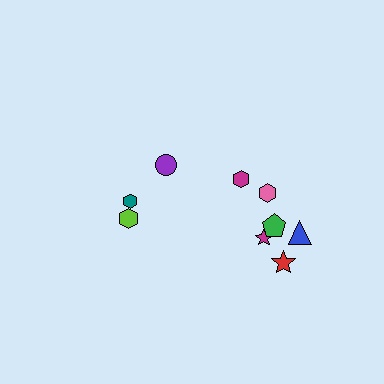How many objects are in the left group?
There are 3 objects.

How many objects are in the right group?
There are 6 objects.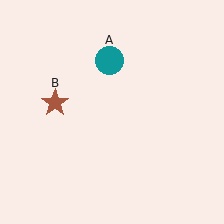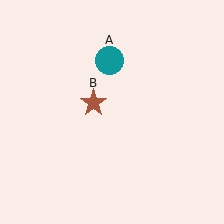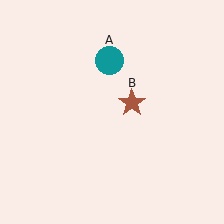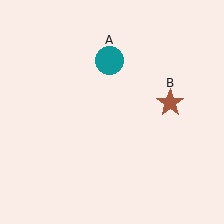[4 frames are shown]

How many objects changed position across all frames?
1 object changed position: brown star (object B).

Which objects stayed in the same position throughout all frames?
Teal circle (object A) remained stationary.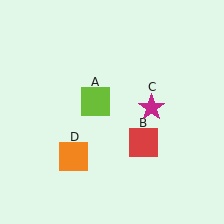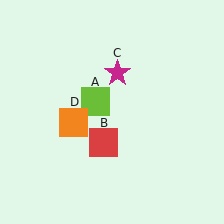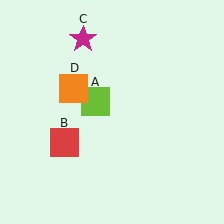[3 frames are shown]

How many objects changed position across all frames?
3 objects changed position: red square (object B), magenta star (object C), orange square (object D).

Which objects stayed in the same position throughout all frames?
Lime square (object A) remained stationary.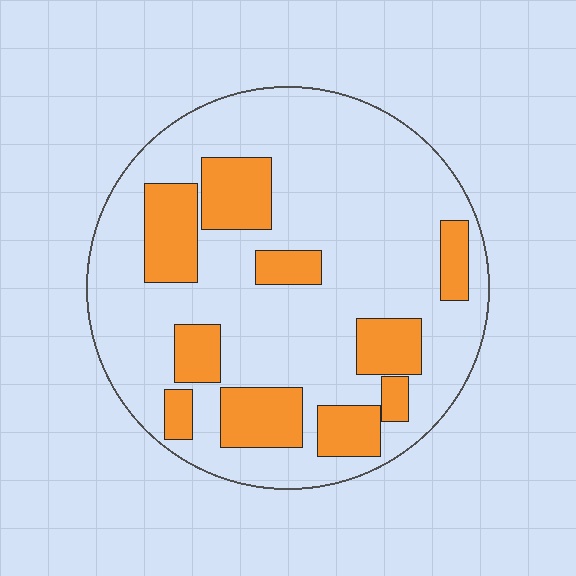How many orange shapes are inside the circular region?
10.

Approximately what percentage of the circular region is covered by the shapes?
Approximately 25%.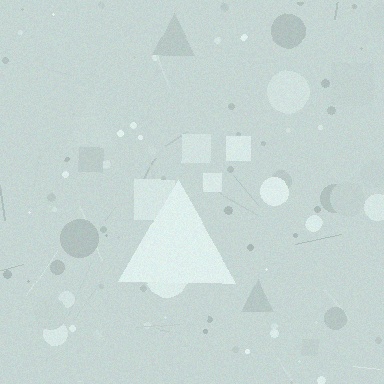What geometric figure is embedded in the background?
A triangle is embedded in the background.